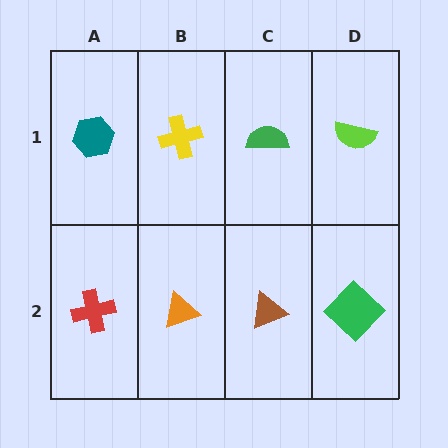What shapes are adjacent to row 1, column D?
A green diamond (row 2, column D), a green semicircle (row 1, column C).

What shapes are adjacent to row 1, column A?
A red cross (row 2, column A), a yellow cross (row 1, column B).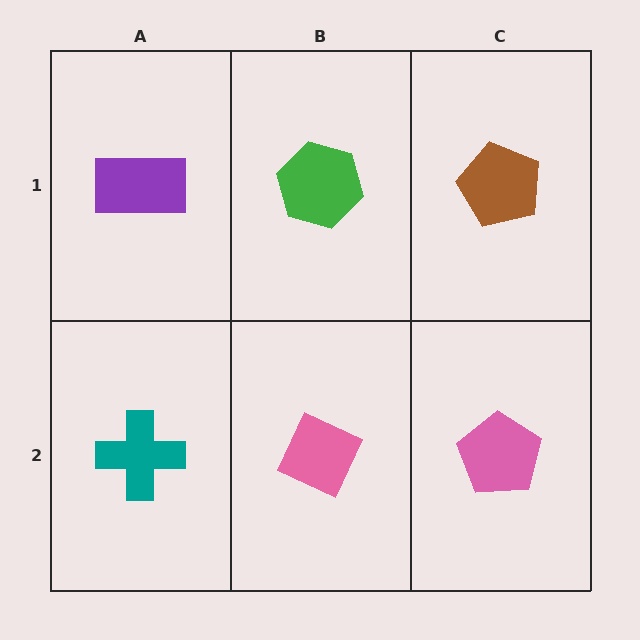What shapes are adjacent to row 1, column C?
A pink pentagon (row 2, column C), a green hexagon (row 1, column B).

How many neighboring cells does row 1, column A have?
2.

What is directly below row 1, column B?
A pink diamond.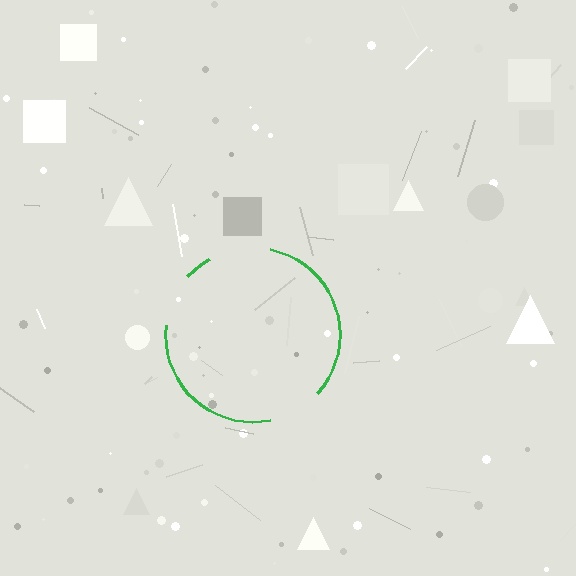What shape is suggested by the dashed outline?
The dashed outline suggests a circle.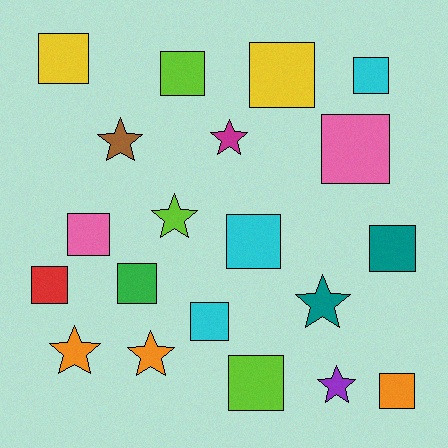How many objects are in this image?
There are 20 objects.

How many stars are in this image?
There are 7 stars.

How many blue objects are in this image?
There are no blue objects.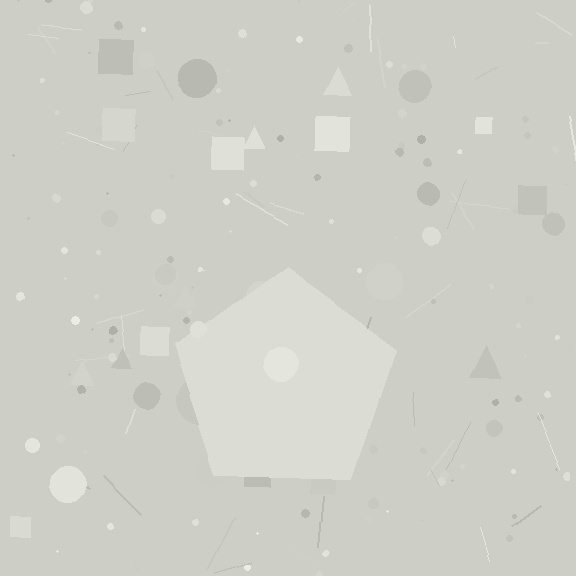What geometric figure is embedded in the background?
A pentagon is embedded in the background.